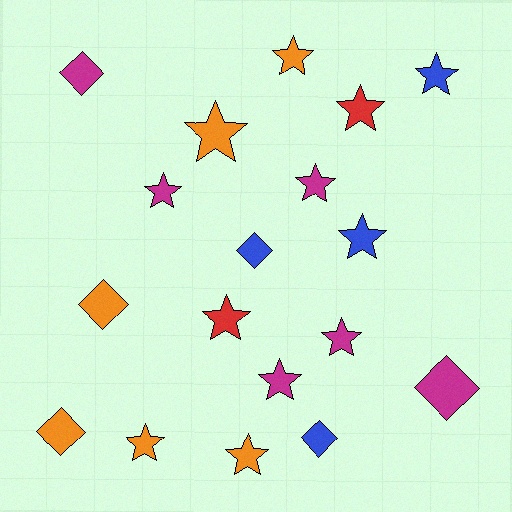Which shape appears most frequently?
Star, with 12 objects.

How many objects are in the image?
There are 18 objects.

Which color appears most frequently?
Magenta, with 6 objects.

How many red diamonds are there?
There are no red diamonds.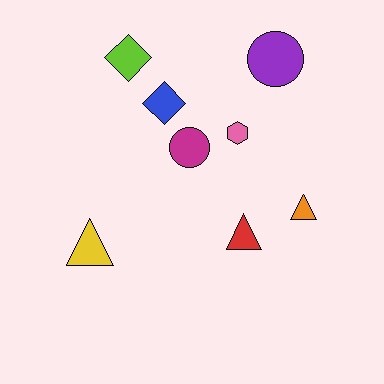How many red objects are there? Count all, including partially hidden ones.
There is 1 red object.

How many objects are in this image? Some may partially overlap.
There are 8 objects.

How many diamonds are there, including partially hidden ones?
There are 2 diamonds.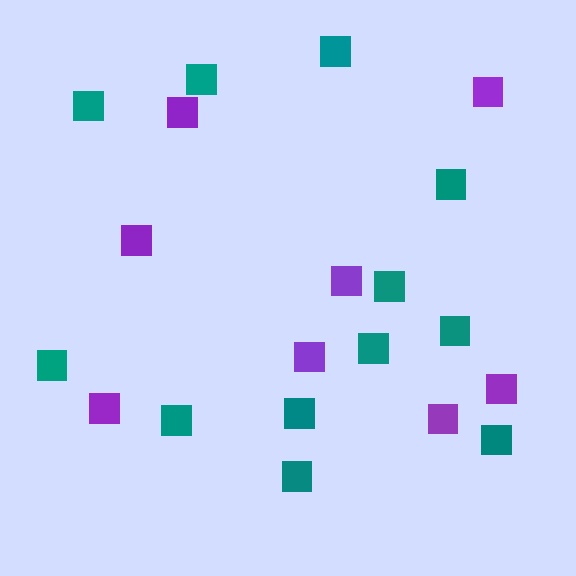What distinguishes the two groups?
There are 2 groups: one group of purple squares (8) and one group of teal squares (12).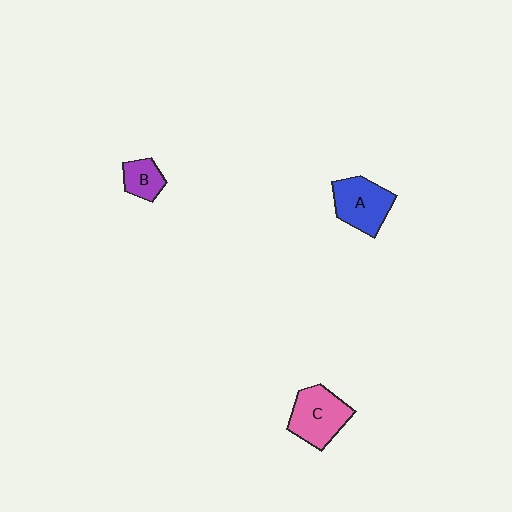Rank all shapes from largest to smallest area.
From largest to smallest: C (pink), A (blue), B (purple).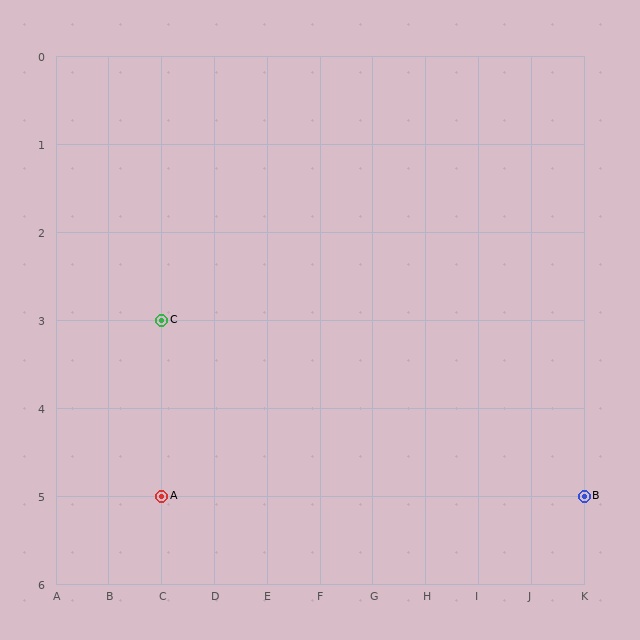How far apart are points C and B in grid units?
Points C and B are 8 columns and 2 rows apart (about 8.2 grid units diagonally).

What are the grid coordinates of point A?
Point A is at grid coordinates (C, 5).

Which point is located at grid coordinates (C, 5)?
Point A is at (C, 5).